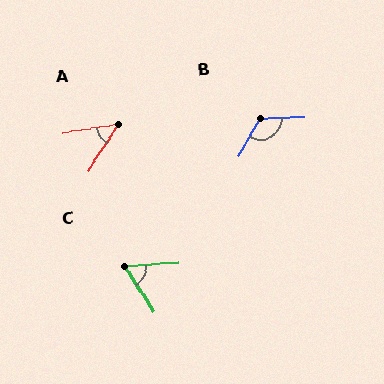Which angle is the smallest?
A, at approximately 48 degrees.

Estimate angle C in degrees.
Approximately 61 degrees.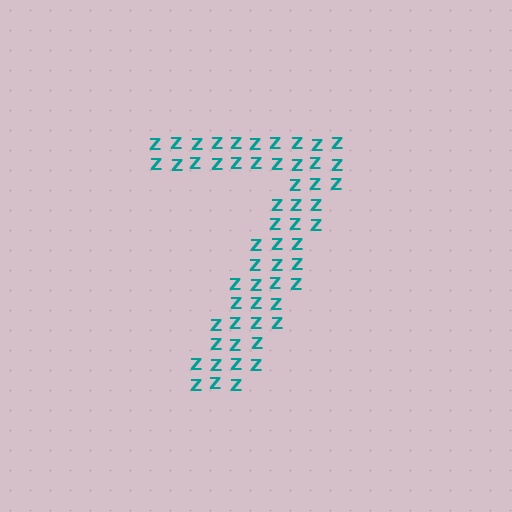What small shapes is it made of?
It is made of small letter Z's.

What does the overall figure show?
The overall figure shows the digit 7.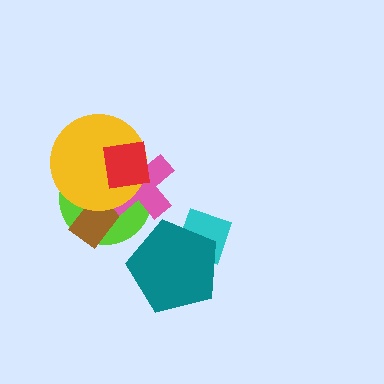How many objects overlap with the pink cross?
4 objects overlap with the pink cross.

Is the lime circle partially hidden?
Yes, it is partially covered by another shape.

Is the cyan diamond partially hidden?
Yes, it is partially covered by another shape.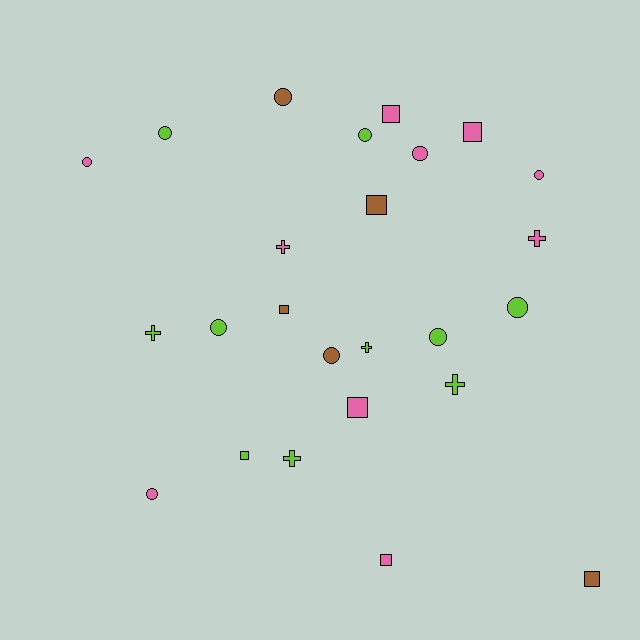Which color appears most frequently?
Lime, with 10 objects.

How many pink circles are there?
There are 4 pink circles.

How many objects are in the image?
There are 25 objects.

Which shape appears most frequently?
Circle, with 11 objects.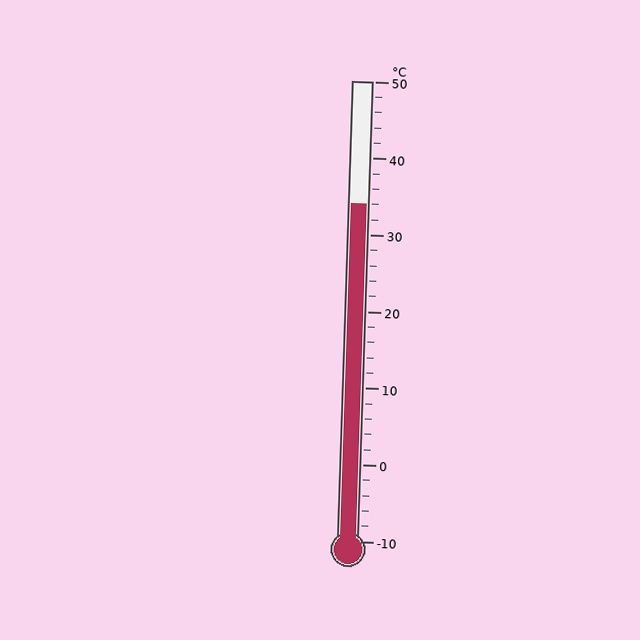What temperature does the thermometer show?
The thermometer shows approximately 34°C.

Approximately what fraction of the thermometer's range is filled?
The thermometer is filled to approximately 75% of its range.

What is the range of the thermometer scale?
The thermometer scale ranges from -10°C to 50°C.